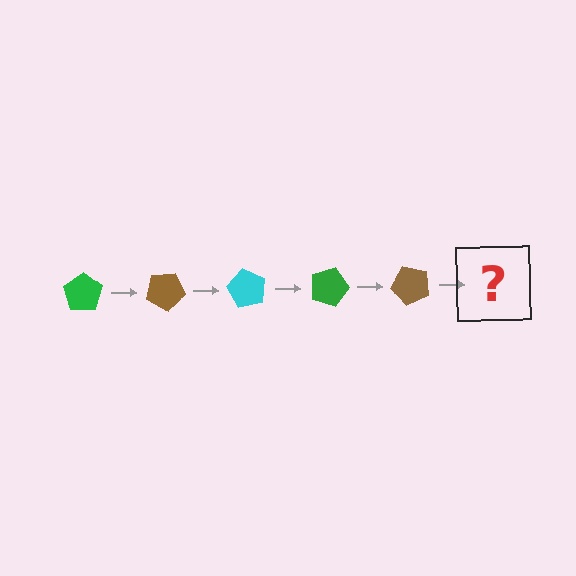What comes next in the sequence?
The next element should be a cyan pentagon, rotated 150 degrees from the start.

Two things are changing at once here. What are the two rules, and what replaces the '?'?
The two rules are that it rotates 30 degrees each step and the color cycles through green, brown, and cyan. The '?' should be a cyan pentagon, rotated 150 degrees from the start.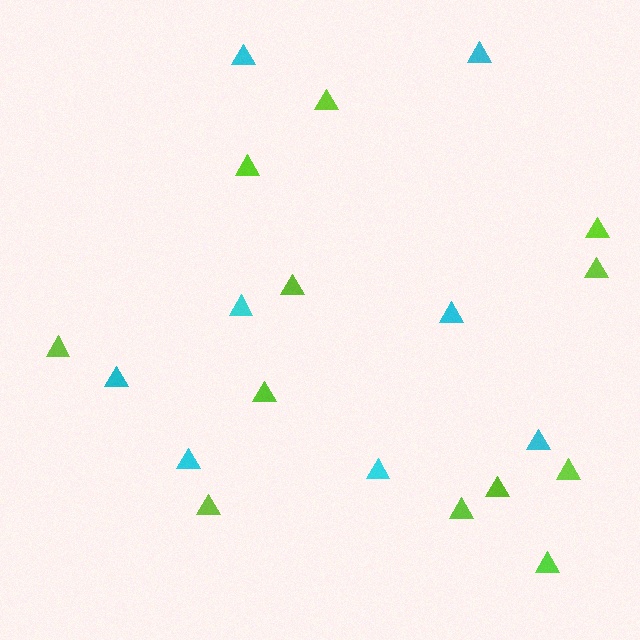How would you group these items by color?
There are 2 groups: one group of cyan triangles (8) and one group of lime triangles (12).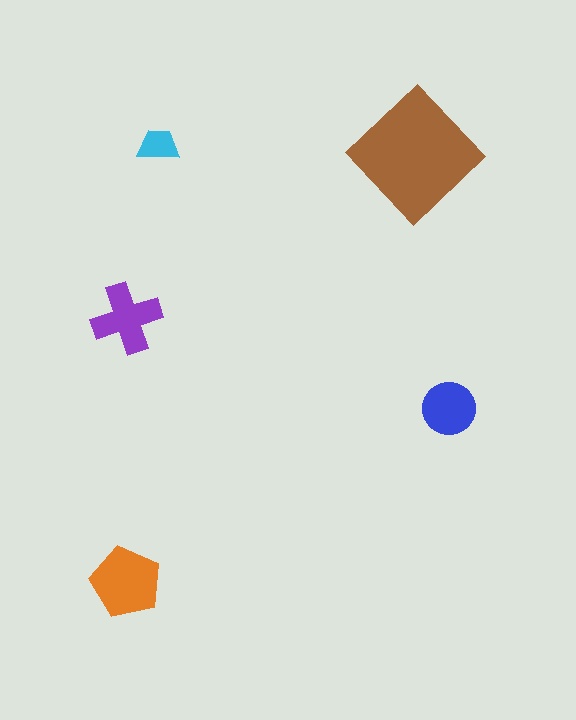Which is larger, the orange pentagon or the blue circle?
The orange pentagon.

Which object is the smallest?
The cyan trapezoid.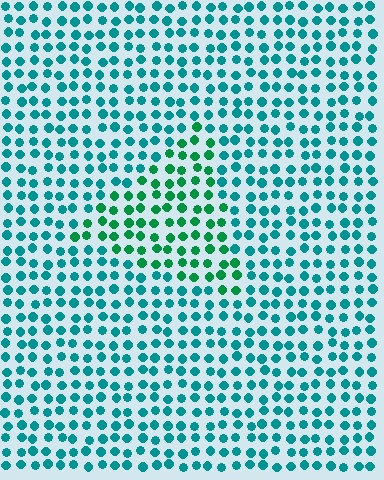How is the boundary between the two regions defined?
The boundary is defined purely by a slight shift in hue (about 34 degrees). Spacing, size, and orientation are identical on both sides.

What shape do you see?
I see a triangle.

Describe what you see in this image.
The image is filled with small teal elements in a uniform arrangement. A triangle-shaped region is visible where the elements are tinted to a slightly different hue, forming a subtle color boundary.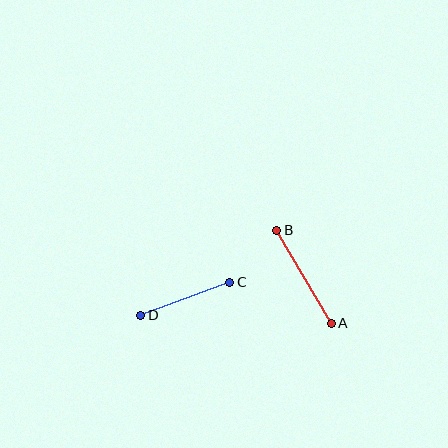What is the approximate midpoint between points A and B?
The midpoint is at approximately (304, 277) pixels.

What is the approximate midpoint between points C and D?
The midpoint is at approximately (185, 299) pixels.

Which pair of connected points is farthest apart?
Points A and B are farthest apart.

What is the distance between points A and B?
The distance is approximately 108 pixels.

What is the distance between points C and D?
The distance is approximately 95 pixels.